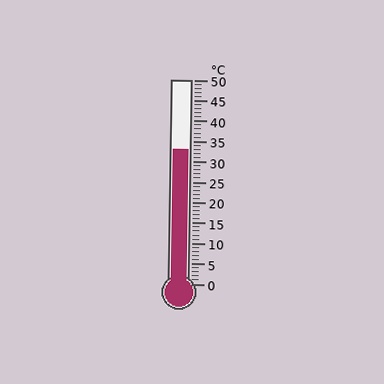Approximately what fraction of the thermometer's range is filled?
The thermometer is filled to approximately 65% of its range.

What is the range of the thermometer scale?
The thermometer scale ranges from 0°C to 50°C.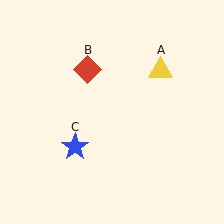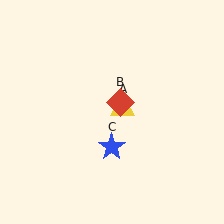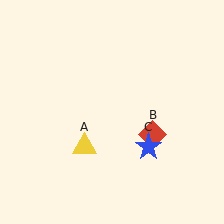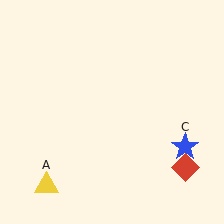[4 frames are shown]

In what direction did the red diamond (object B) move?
The red diamond (object B) moved down and to the right.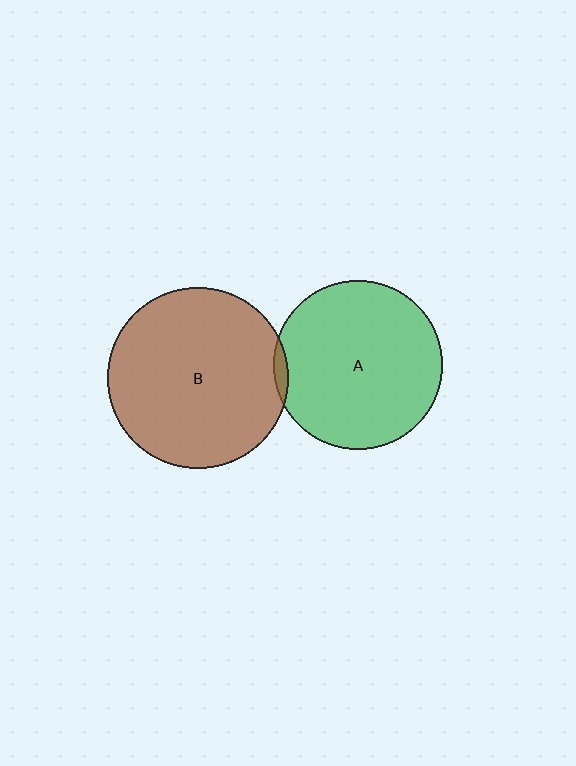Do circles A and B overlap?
Yes.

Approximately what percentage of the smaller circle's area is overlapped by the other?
Approximately 5%.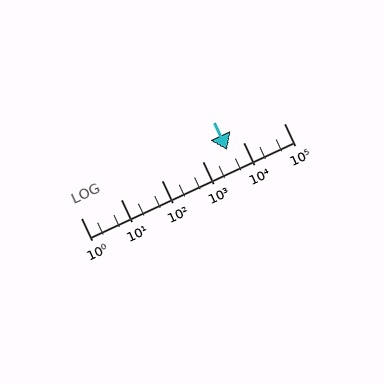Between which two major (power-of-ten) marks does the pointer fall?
The pointer is between 1000 and 10000.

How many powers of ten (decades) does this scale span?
The scale spans 5 decades, from 1 to 100000.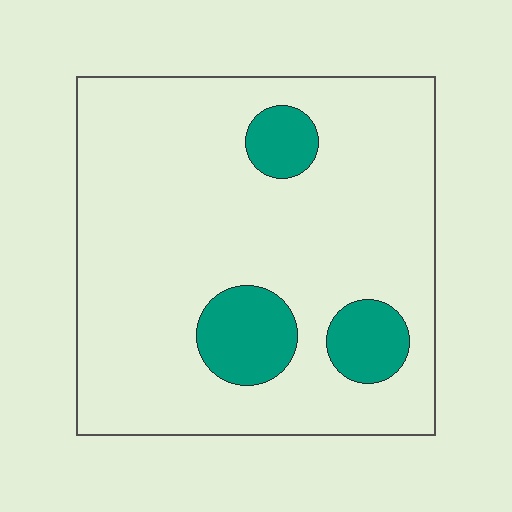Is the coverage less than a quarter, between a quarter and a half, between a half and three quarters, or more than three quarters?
Less than a quarter.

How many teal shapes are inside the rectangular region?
3.